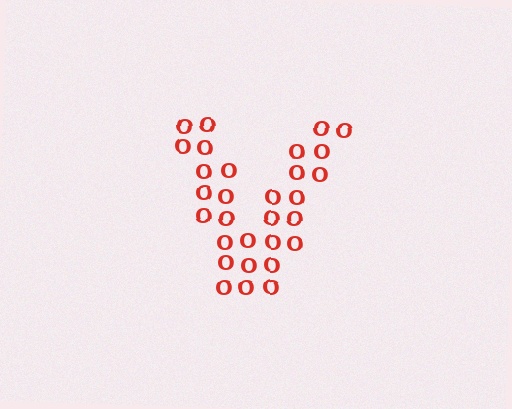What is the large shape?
The large shape is the letter V.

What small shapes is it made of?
It is made of small letter O's.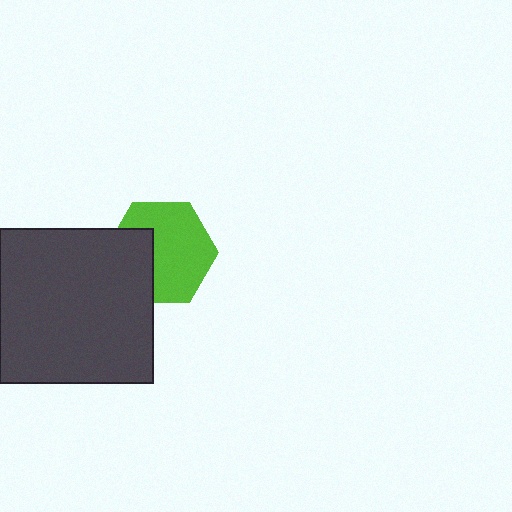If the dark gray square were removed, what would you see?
You would see the complete lime hexagon.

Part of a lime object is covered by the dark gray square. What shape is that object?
It is a hexagon.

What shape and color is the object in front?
The object in front is a dark gray square.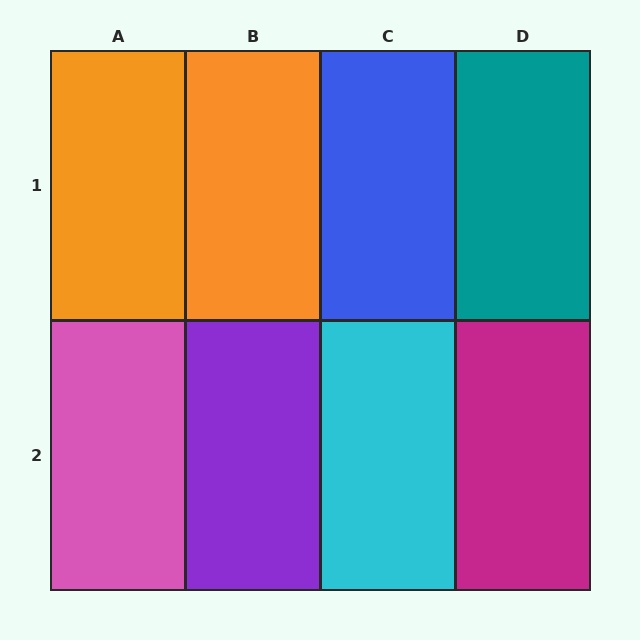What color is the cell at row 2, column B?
Purple.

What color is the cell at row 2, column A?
Pink.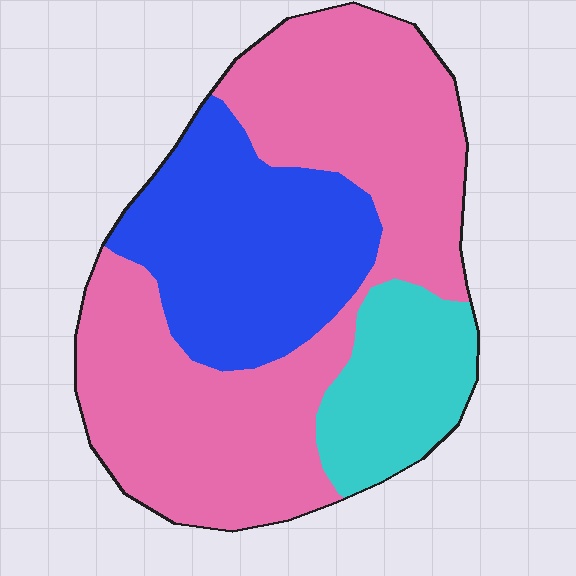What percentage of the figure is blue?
Blue takes up about one quarter (1/4) of the figure.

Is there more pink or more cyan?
Pink.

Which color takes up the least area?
Cyan, at roughly 15%.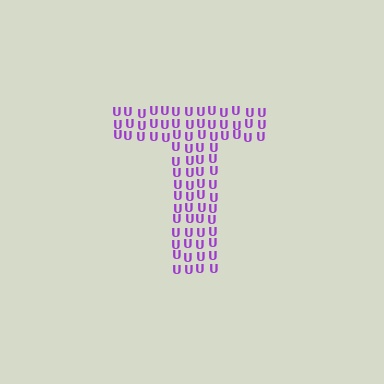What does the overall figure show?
The overall figure shows the letter T.